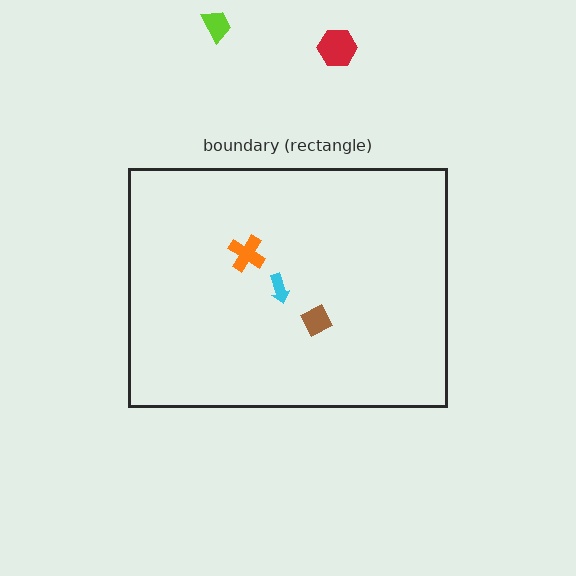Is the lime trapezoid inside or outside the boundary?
Outside.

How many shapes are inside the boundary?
3 inside, 2 outside.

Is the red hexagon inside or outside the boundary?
Outside.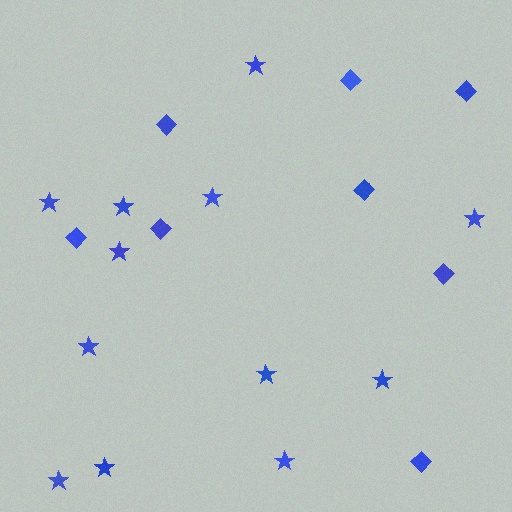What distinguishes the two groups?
There are 2 groups: one group of stars (12) and one group of diamonds (8).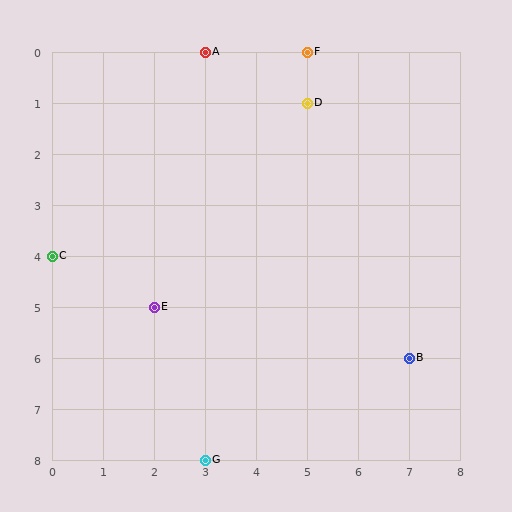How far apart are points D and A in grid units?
Points D and A are 2 columns and 1 row apart (about 2.2 grid units diagonally).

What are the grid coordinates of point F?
Point F is at grid coordinates (5, 0).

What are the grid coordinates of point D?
Point D is at grid coordinates (5, 1).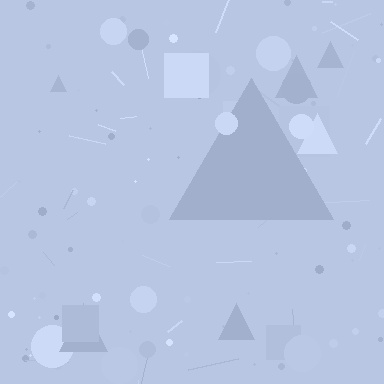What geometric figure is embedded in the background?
A triangle is embedded in the background.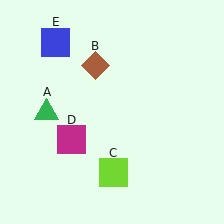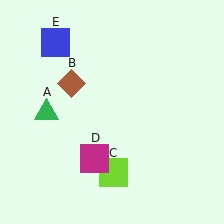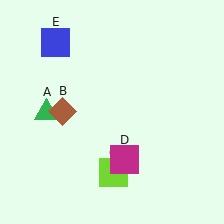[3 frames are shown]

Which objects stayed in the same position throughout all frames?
Green triangle (object A) and lime square (object C) and blue square (object E) remained stationary.